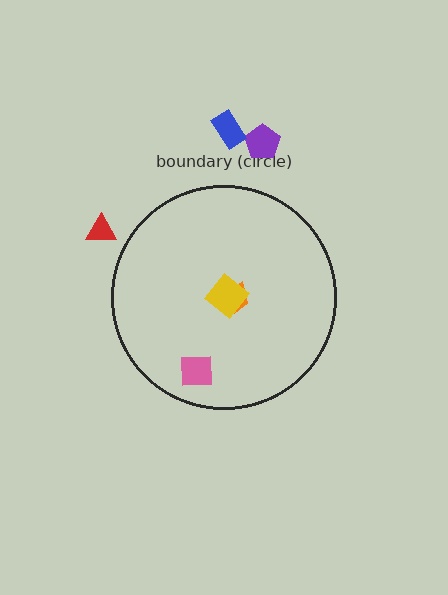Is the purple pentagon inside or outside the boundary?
Outside.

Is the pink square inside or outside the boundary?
Inside.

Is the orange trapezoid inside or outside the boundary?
Inside.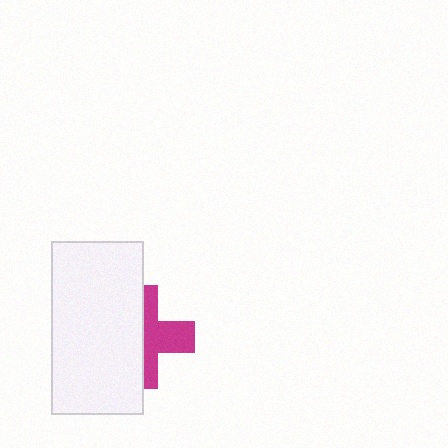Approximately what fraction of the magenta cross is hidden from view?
Roughly 53% of the magenta cross is hidden behind the white rectangle.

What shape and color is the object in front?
The object in front is a white rectangle.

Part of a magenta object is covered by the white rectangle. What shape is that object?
It is a cross.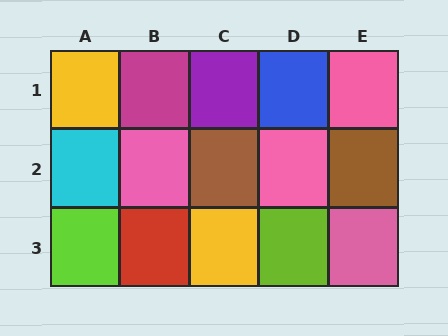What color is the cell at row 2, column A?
Cyan.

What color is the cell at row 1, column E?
Pink.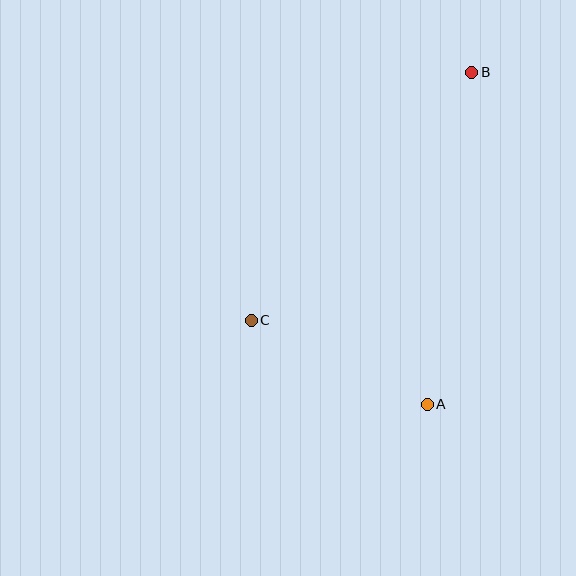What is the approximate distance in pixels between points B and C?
The distance between B and C is approximately 332 pixels.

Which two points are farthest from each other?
Points A and B are farthest from each other.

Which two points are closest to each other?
Points A and C are closest to each other.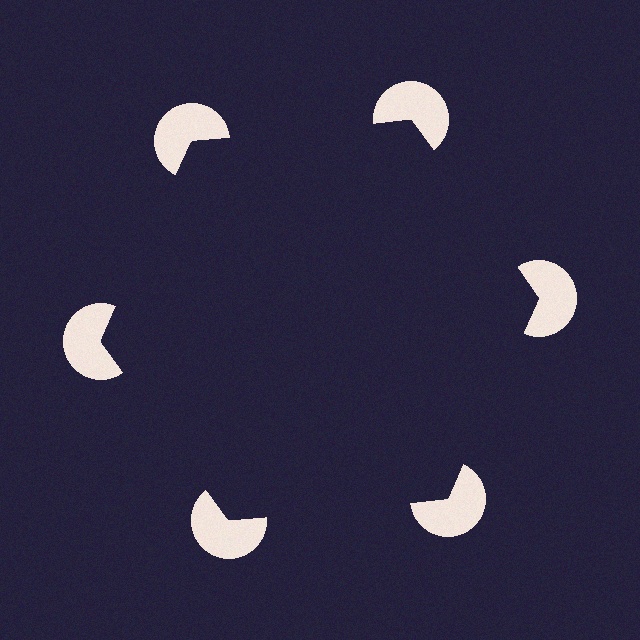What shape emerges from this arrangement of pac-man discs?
An illusory hexagon — its edges are inferred from the aligned wedge cuts in the pac-man discs, not physically drawn.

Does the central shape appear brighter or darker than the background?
It typically appears slightly darker than the background, even though no actual brightness change is drawn.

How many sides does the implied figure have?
6 sides.